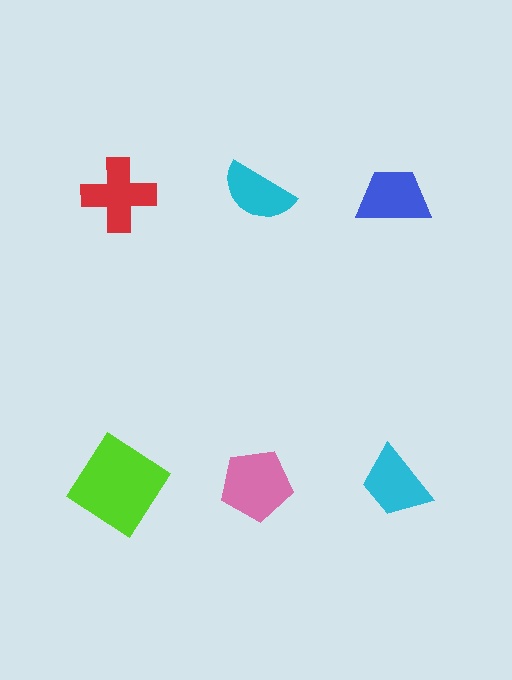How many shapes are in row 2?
3 shapes.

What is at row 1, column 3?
A blue trapezoid.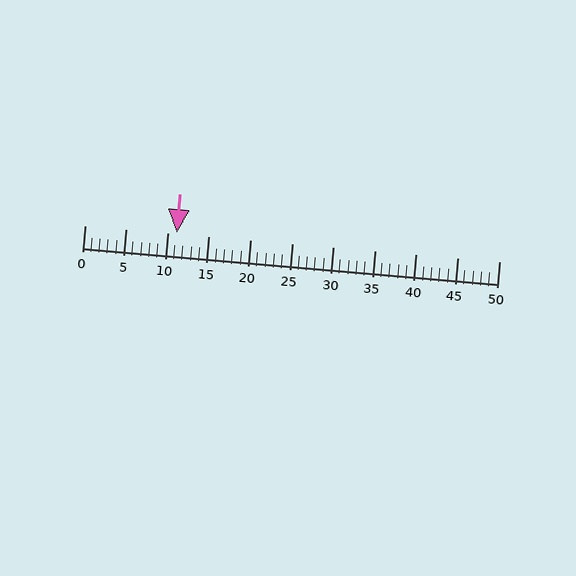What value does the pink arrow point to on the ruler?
The pink arrow points to approximately 11.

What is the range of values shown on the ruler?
The ruler shows values from 0 to 50.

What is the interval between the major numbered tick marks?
The major tick marks are spaced 5 units apart.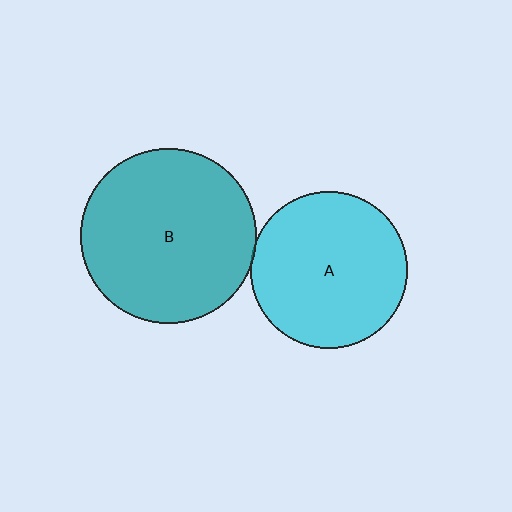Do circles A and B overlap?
Yes.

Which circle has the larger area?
Circle B (teal).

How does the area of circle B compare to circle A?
Approximately 1.2 times.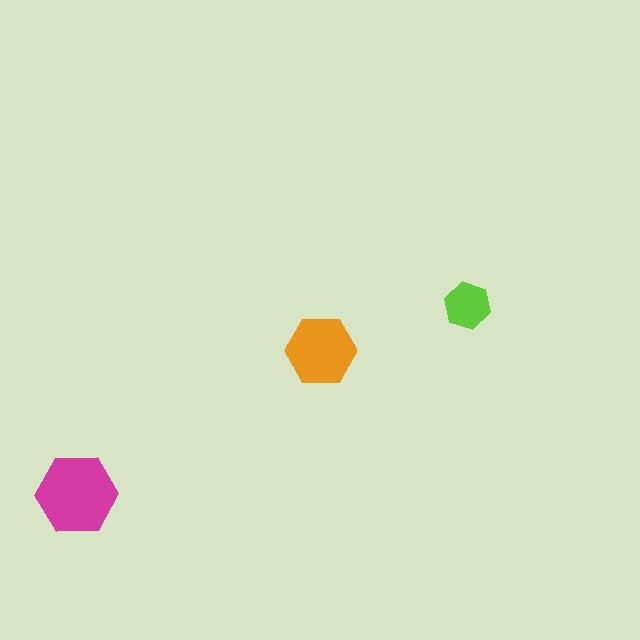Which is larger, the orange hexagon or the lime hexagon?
The orange one.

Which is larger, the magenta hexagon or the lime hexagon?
The magenta one.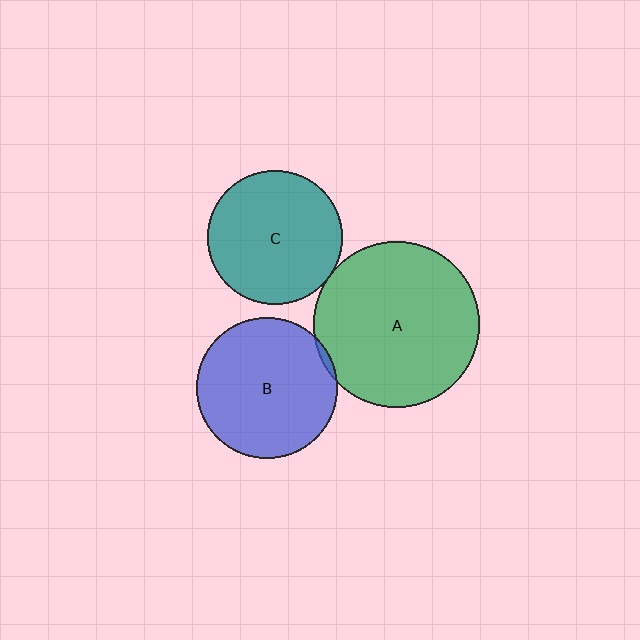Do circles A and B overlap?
Yes.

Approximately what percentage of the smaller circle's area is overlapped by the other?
Approximately 5%.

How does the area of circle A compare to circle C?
Approximately 1.5 times.